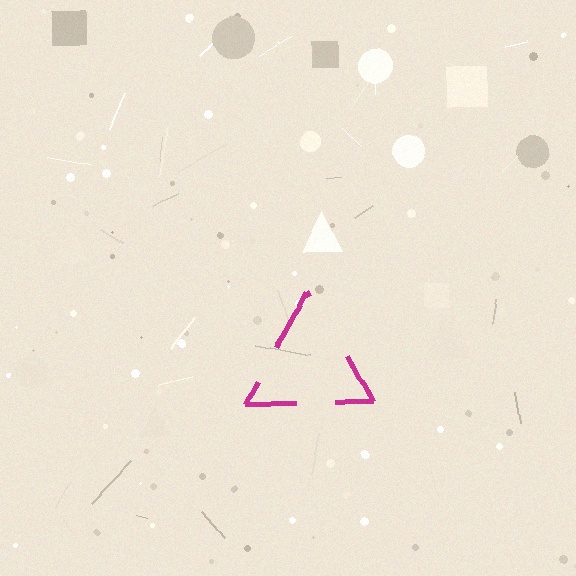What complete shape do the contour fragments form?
The contour fragments form a triangle.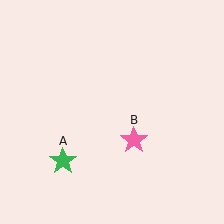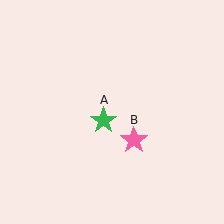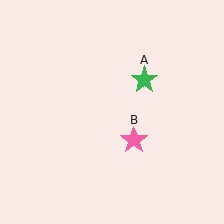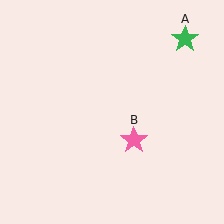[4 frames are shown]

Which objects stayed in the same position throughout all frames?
Pink star (object B) remained stationary.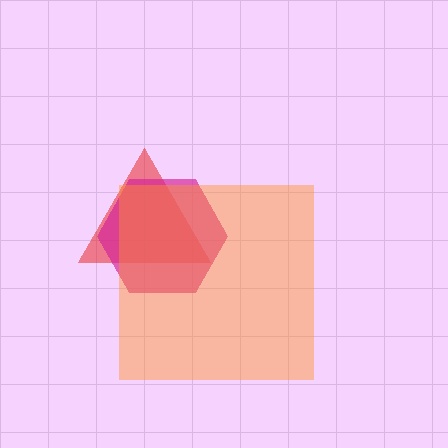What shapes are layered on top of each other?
The layered shapes are: a red triangle, a magenta hexagon, an orange square.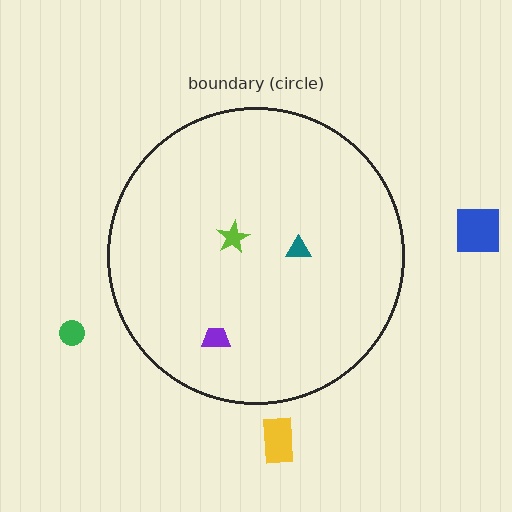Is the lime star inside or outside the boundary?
Inside.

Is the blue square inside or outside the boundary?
Outside.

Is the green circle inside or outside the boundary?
Outside.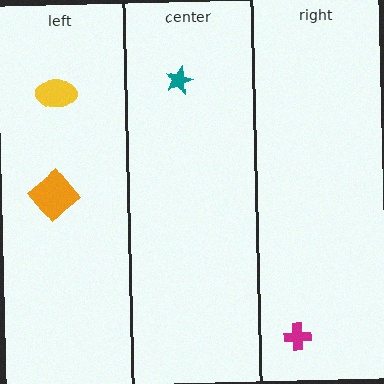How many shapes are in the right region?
1.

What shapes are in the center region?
The teal star.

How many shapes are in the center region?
1.